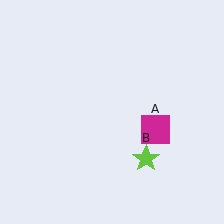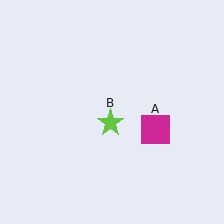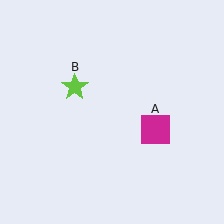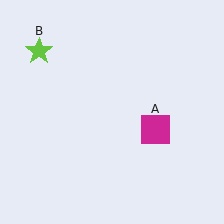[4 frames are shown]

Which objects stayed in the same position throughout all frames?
Magenta square (object A) remained stationary.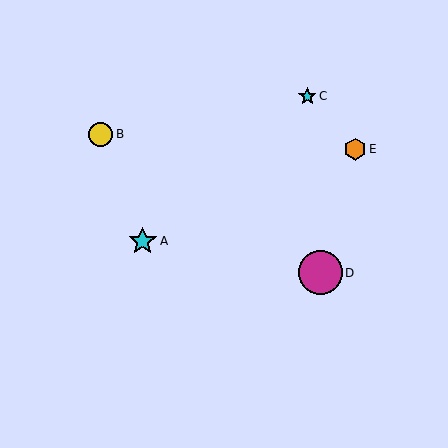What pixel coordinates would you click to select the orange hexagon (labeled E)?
Click at (355, 149) to select the orange hexagon E.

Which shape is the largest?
The magenta circle (labeled D) is the largest.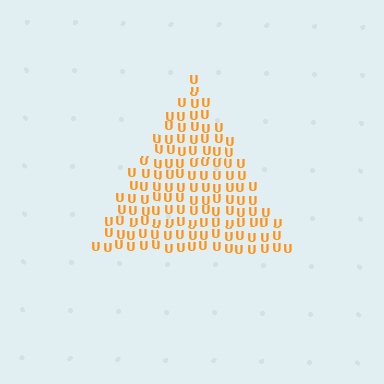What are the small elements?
The small elements are letter U's.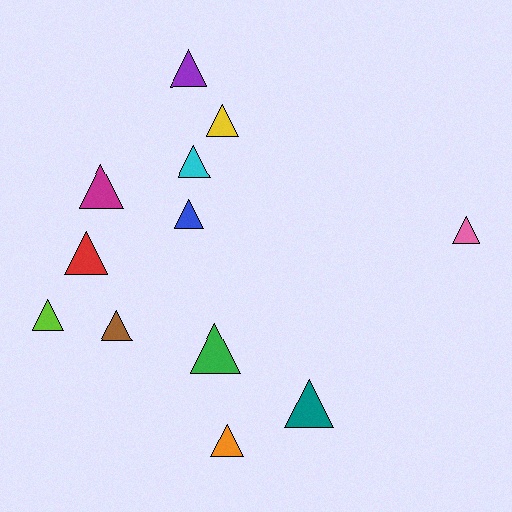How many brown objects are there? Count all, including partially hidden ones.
There is 1 brown object.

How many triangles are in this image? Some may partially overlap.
There are 12 triangles.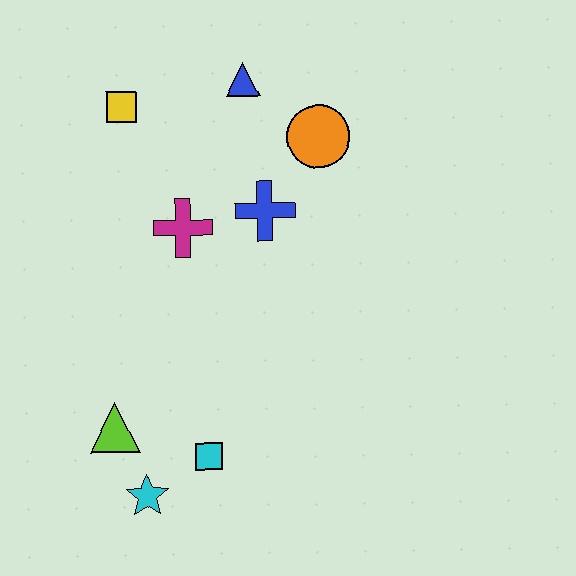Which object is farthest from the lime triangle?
The blue triangle is farthest from the lime triangle.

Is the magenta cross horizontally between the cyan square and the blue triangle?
No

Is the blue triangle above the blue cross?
Yes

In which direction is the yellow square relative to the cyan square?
The yellow square is above the cyan square.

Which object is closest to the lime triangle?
The cyan star is closest to the lime triangle.